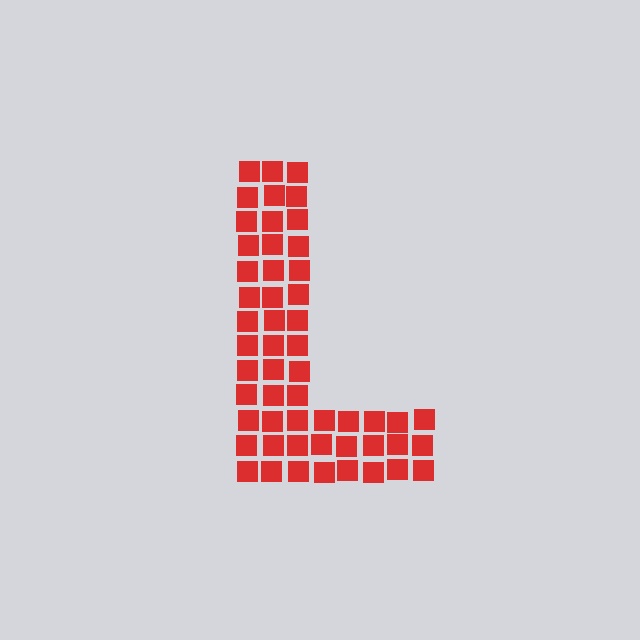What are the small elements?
The small elements are squares.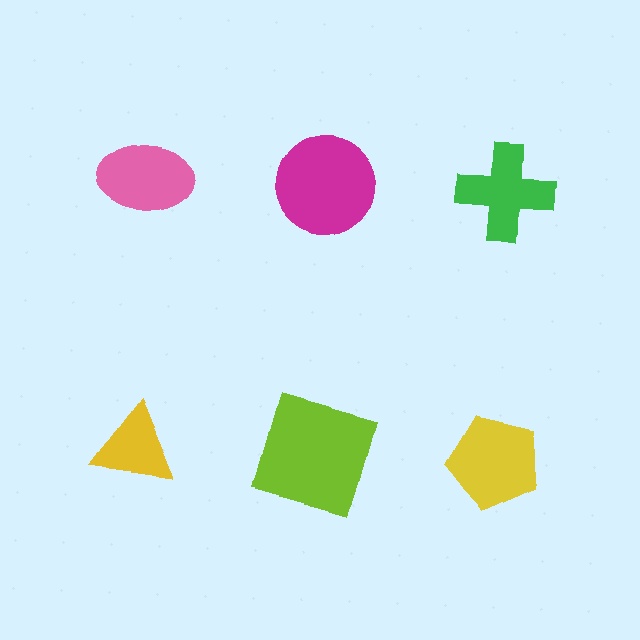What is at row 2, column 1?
A yellow triangle.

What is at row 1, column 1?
A pink ellipse.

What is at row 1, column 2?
A magenta circle.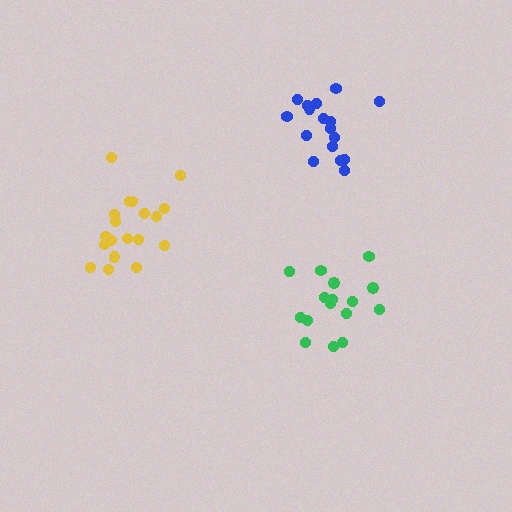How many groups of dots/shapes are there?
There are 3 groups.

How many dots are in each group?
Group 1: 19 dots, Group 2: 16 dots, Group 3: 17 dots (52 total).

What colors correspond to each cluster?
The clusters are colored: yellow, green, blue.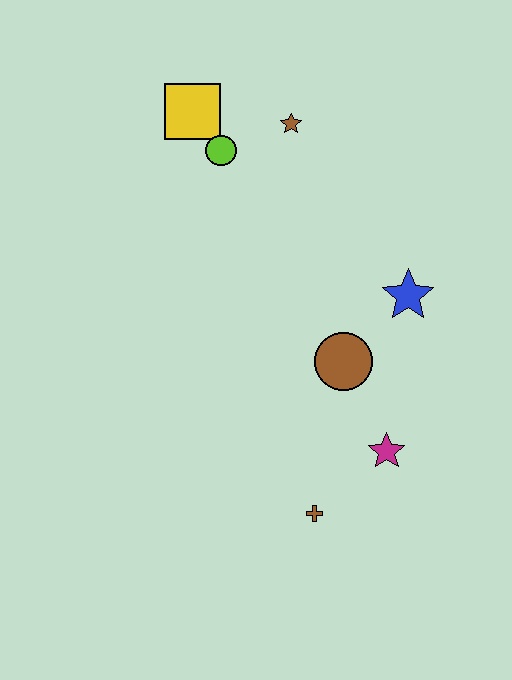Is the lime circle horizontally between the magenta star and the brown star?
No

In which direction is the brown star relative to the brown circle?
The brown star is above the brown circle.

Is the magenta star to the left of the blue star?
Yes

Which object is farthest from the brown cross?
The yellow square is farthest from the brown cross.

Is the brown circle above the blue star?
No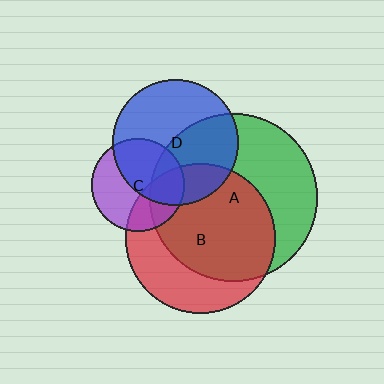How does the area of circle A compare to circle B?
Approximately 1.3 times.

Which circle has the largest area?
Circle A (green).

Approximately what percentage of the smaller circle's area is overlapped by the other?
Approximately 35%.